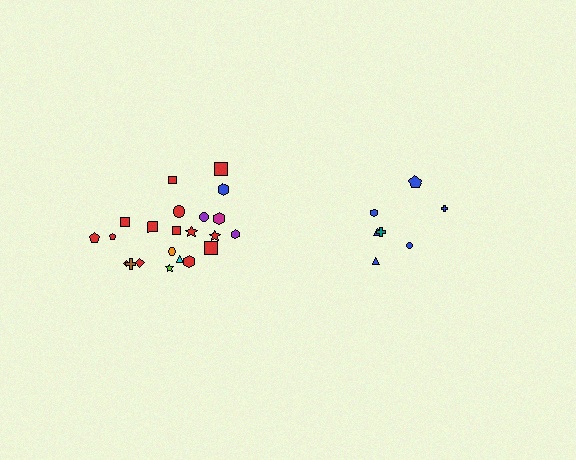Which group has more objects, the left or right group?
The left group.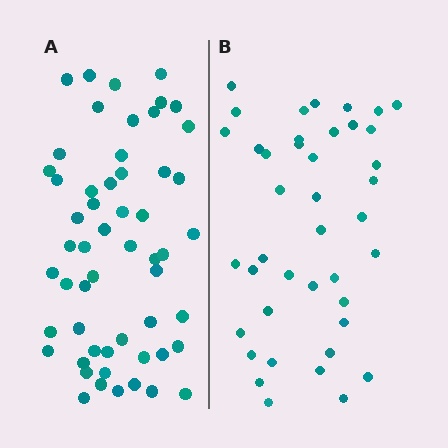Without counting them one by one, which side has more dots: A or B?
Region A (the left region) has more dots.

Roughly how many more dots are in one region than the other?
Region A has approximately 15 more dots than region B.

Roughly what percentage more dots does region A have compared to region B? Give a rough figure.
About 35% more.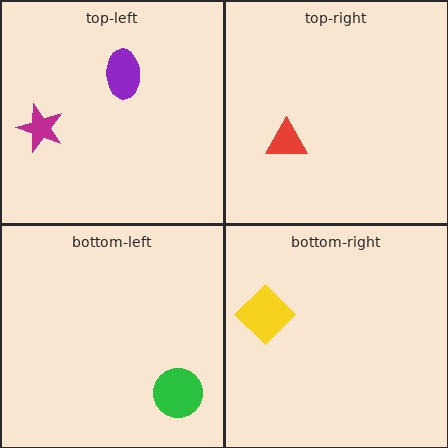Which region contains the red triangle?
The top-right region.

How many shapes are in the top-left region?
2.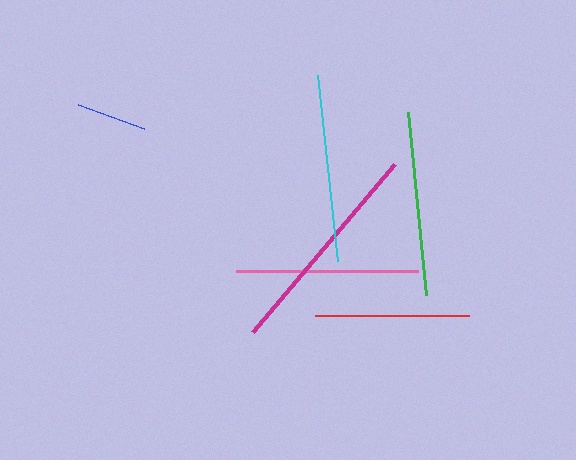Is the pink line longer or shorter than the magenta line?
The magenta line is longer than the pink line.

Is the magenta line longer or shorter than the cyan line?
The magenta line is longer than the cyan line.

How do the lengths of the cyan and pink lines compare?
The cyan and pink lines are approximately the same length.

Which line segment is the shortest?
The blue line is the shortest at approximately 70 pixels.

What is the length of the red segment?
The red segment is approximately 154 pixels long.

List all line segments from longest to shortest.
From longest to shortest: magenta, cyan, green, pink, red, blue.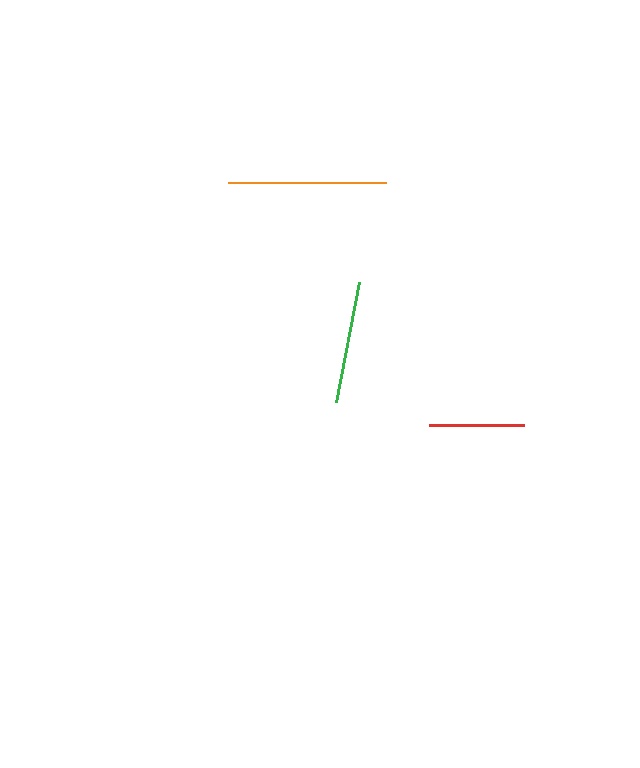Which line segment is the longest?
The orange line is the longest at approximately 158 pixels.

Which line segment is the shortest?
The red line is the shortest at approximately 95 pixels.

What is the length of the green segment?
The green segment is approximately 122 pixels long.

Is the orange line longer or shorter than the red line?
The orange line is longer than the red line.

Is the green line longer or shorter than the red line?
The green line is longer than the red line.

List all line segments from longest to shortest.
From longest to shortest: orange, green, red.